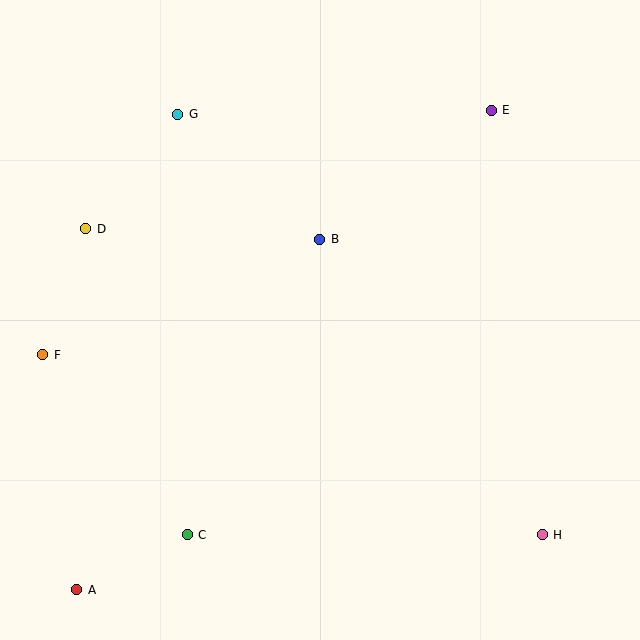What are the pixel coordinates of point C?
Point C is at (187, 535).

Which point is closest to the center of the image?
Point B at (320, 239) is closest to the center.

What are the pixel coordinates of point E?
Point E is at (491, 110).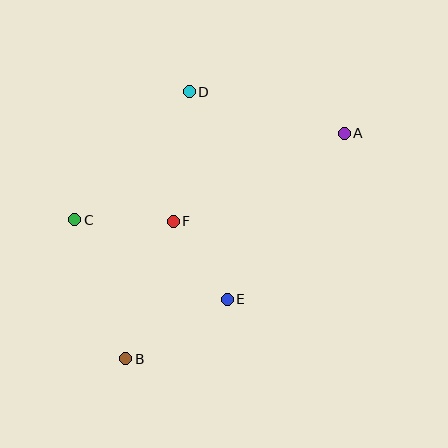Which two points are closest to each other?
Points E and F are closest to each other.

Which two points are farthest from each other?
Points A and B are farthest from each other.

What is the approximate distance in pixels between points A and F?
The distance between A and F is approximately 192 pixels.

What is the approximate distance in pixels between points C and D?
The distance between C and D is approximately 172 pixels.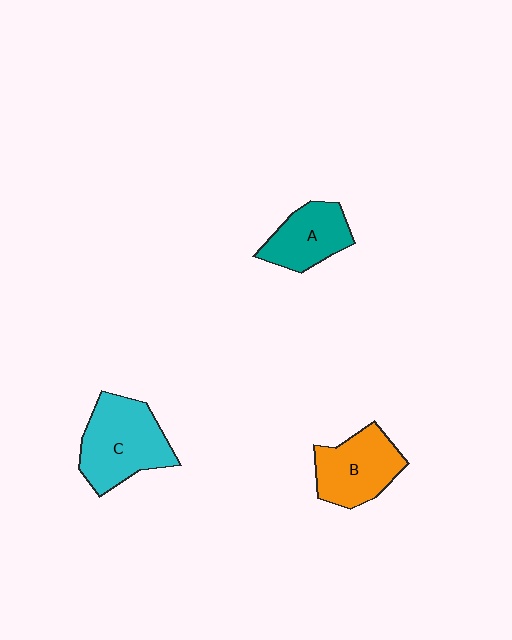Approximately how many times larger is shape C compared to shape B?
Approximately 1.2 times.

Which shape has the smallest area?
Shape A (teal).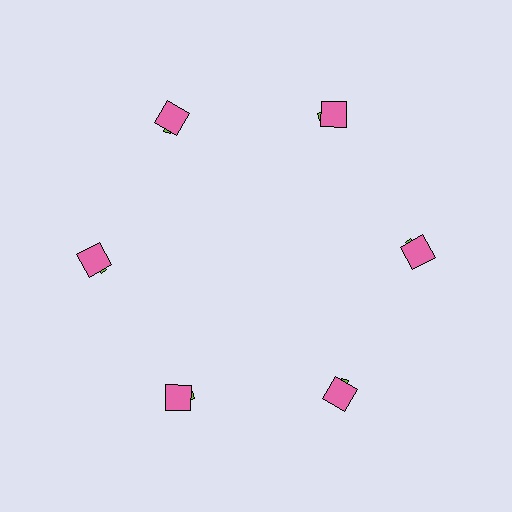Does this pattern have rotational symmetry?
Yes, this pattern has 6-fold rotational symmetry. It looks the same after rotating 60 degrees around the center.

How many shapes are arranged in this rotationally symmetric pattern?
There are 12 shapes, arranged in 6 groups of 2.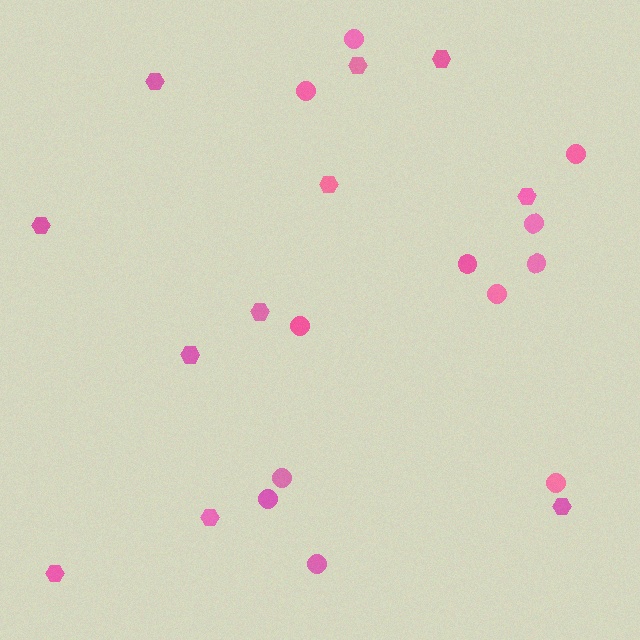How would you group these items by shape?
There are 2 groups: one group of hexagons (11) and one group of circles (12).